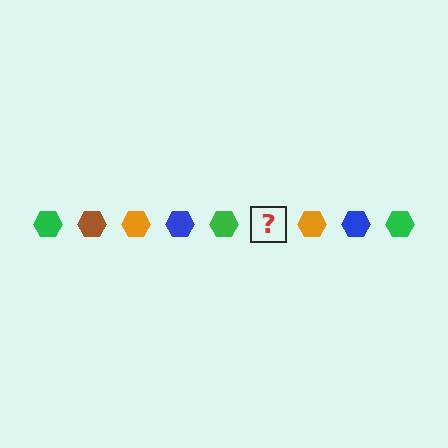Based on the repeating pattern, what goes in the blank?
The blank should be a brown hexagon.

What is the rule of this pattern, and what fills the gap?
The rule is that the pattern cycles through green, brown, orange, blue hexagons. The gap should be filled with a brown hexagon.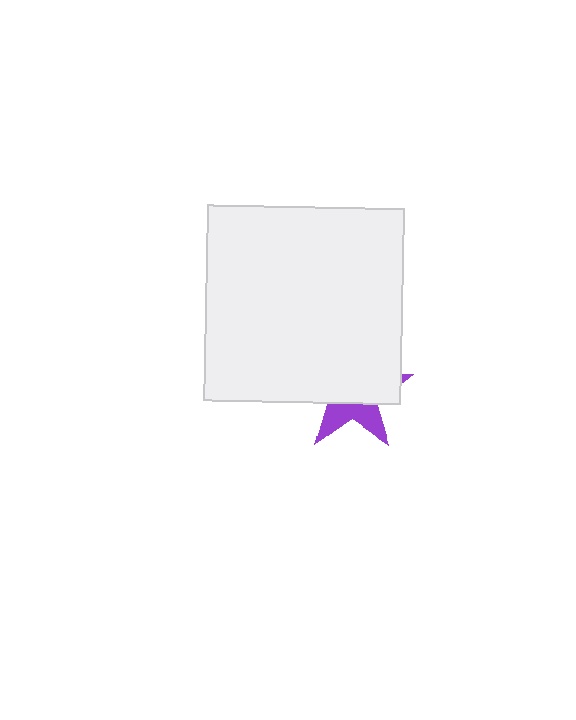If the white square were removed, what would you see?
You would see the complete purple star.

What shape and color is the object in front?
The object in front is a white square.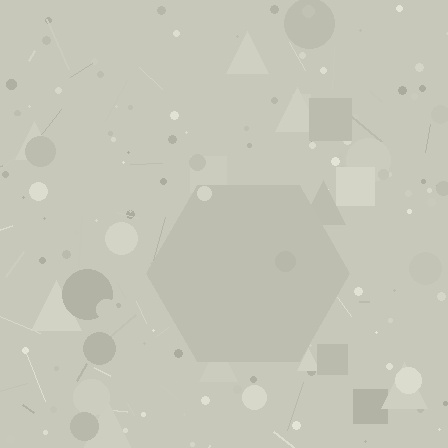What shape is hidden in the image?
A hexagon is hidden in the image.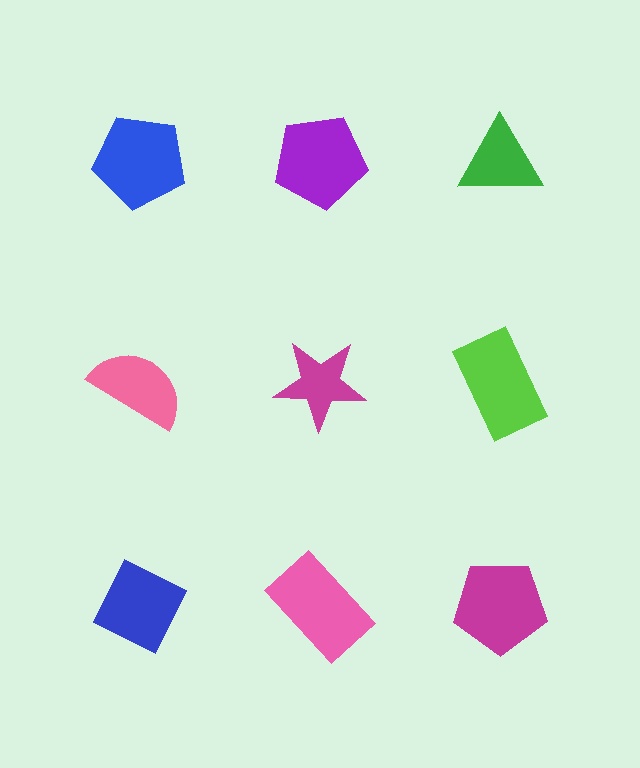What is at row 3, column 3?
A magenta pentagon.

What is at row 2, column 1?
A pink semicircle.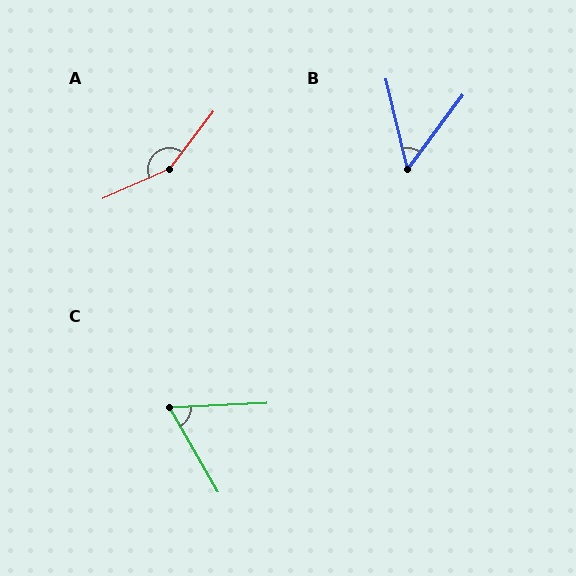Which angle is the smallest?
B, at approximately 50 degrees.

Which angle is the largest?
A, at approximately 152 degrees.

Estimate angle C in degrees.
Approximately 63 degrees.